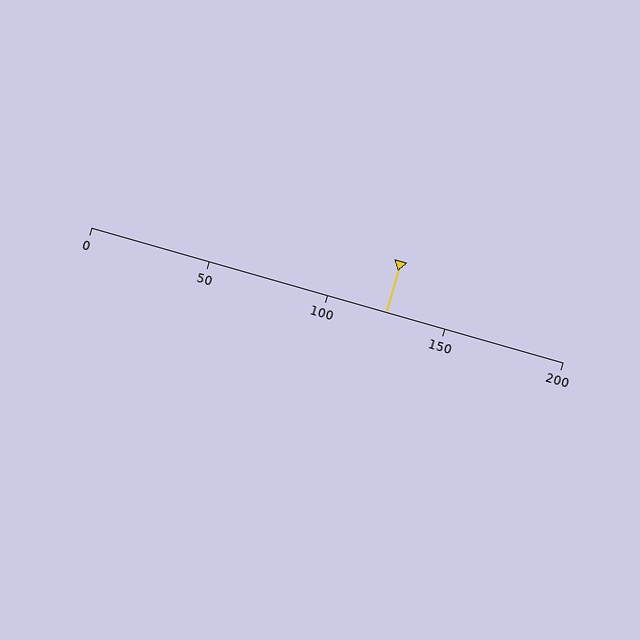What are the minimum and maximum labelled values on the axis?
The axis runs from 0 to 200.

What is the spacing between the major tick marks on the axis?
The major ticks are spaced 50 apart.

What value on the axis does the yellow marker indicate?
The marker indicates approximately 125.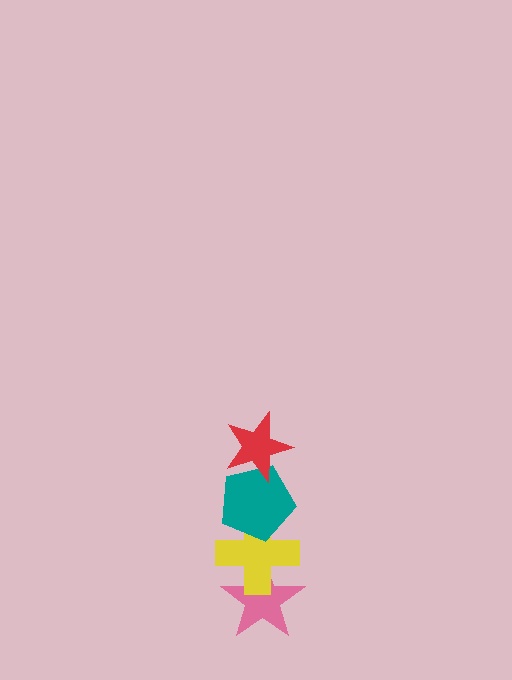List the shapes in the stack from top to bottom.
From top to bottom: the red star, the teal pentagon, the yellow cross, the pink star.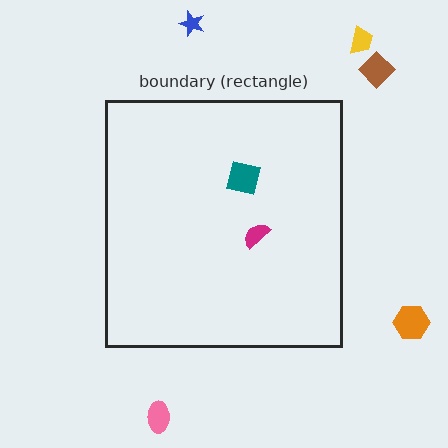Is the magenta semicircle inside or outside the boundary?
Inside.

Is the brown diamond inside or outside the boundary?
Outside.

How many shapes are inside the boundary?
2 inside, 5 outside.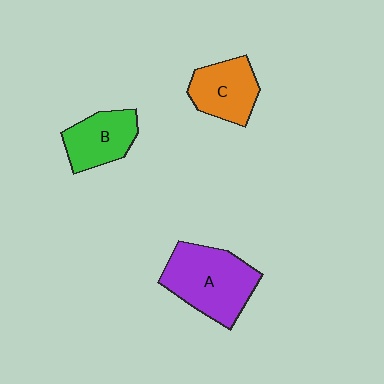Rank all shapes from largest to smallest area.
From largest to smallest: A (purple), C (orange), B (green).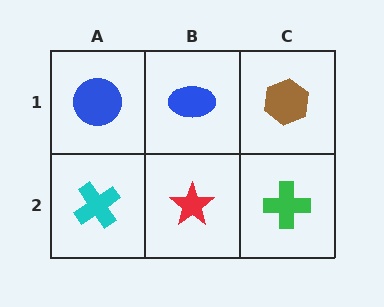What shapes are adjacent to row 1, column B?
A red star (row 2, column B), a blue circle (row 1, column A), a brown hexagon (row 1, column C).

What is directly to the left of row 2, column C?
A red star.